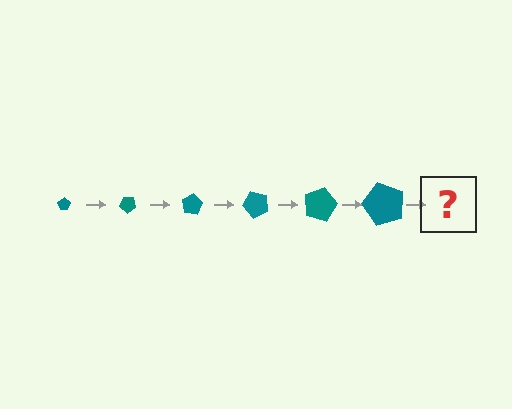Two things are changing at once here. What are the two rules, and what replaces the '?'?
The two rules are that the pentagon grows larger each step and it rotates 40 degrees each step. The '?' should be a pentagon, larger than the previous one and rotated 240 degrees from the start.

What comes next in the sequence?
The next element should be a pentagon, larger than the previous one and rotated 240 degrees from the start.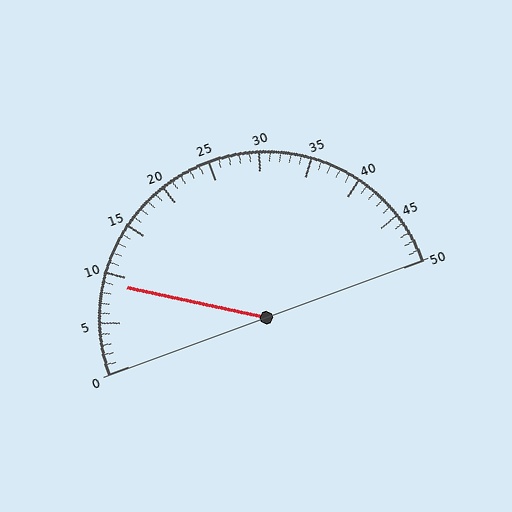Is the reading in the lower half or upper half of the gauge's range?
The reading is in the lower half of the range (0 to 50).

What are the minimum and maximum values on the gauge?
The gauge ranges from 0 to 50.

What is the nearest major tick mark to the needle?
The nearest major tick mark is 10.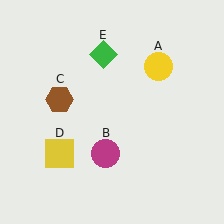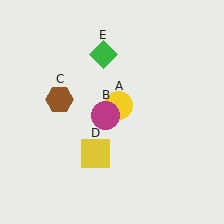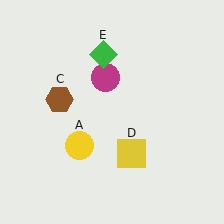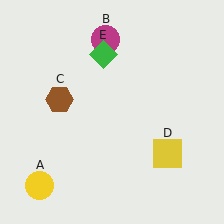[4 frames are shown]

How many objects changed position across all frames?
3 objects changed position: yellow circle (object A), magenta circle (object B), yellow square (object D).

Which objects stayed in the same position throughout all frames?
Brown hexagon (object C) and green diamond (object E) remained stationary.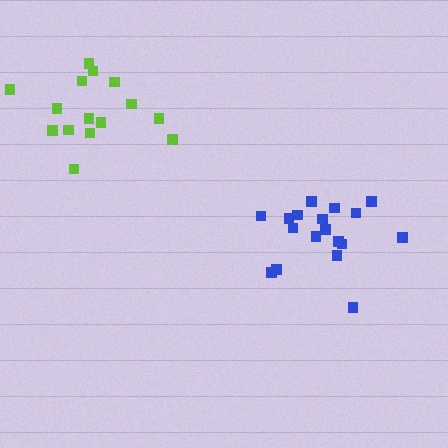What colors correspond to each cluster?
The clusters are colored: blue, lime.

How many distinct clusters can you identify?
There are 2 distinct clusters.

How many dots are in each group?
Group 1: 18 dots, Group 2: 15 dots (33 total).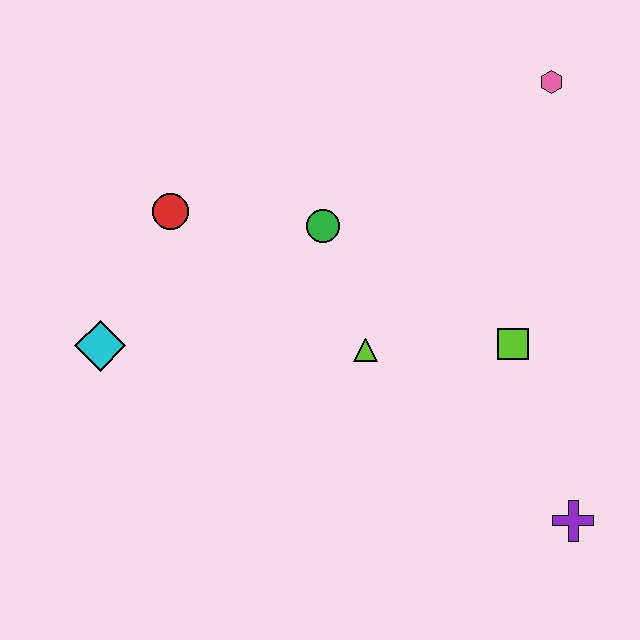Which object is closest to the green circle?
The lime triangle is closest to the green circle.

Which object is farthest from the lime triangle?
The pink hexagon is farthest from the lime triangle.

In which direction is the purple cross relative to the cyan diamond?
The purple cross is to the right of the cyan diamond.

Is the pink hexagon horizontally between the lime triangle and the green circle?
No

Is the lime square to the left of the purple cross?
Yes